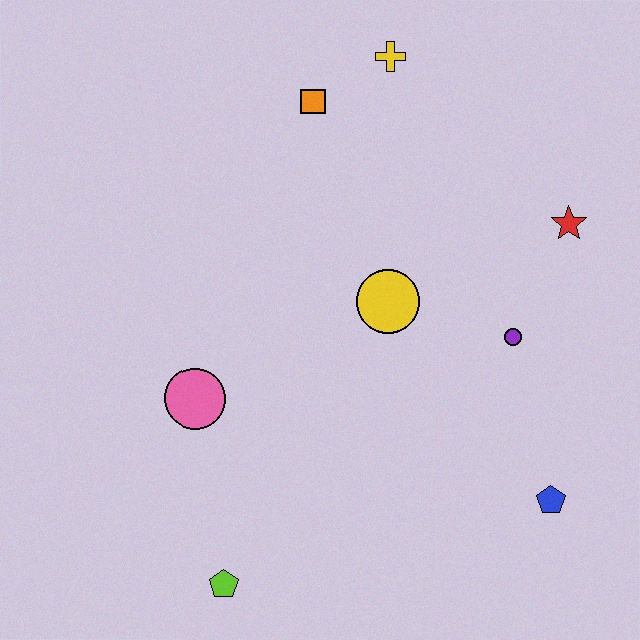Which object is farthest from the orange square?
The lime pentagon is farthest from the orange square.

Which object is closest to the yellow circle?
The purple circle is closest to the yellow circle.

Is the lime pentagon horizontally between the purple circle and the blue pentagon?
No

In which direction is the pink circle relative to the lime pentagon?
The pink circle is above the lime pentagon.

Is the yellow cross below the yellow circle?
No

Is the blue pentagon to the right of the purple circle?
Yes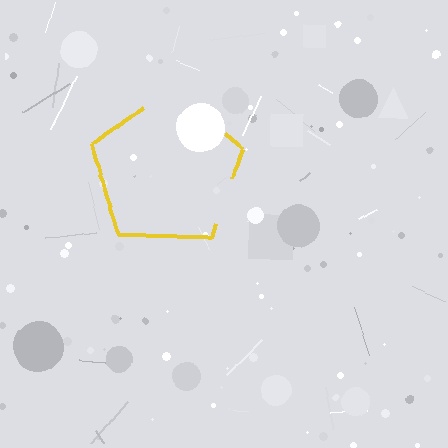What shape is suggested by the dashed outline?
The dashed outline suggests a pentagon.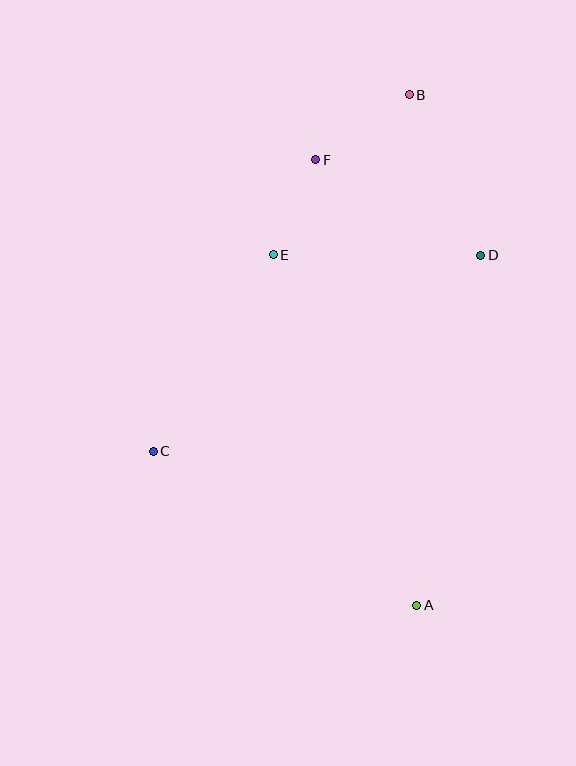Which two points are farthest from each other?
Points A and B are farthest from each other.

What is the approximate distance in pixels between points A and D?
The distance between A and D is approximately 356 pixels.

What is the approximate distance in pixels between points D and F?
The distance between D and F is approximately 191 pixels.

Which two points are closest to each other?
Points E and F are closest to each other.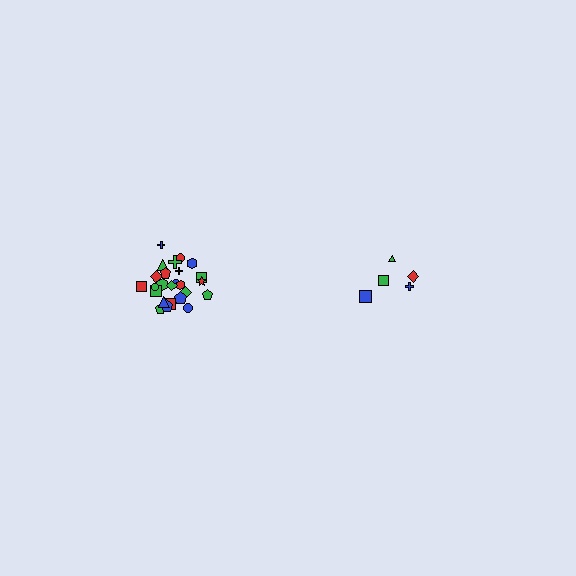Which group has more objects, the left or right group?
The left group.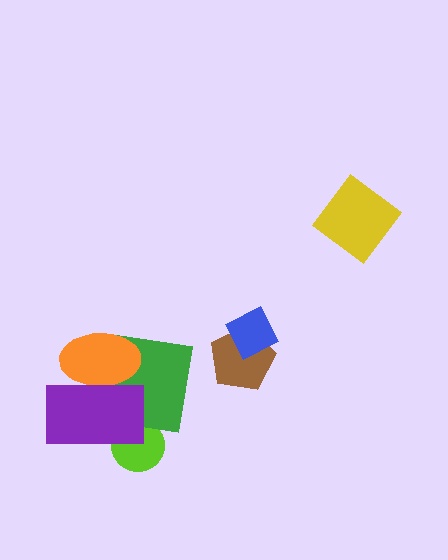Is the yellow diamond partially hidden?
No, no other shape covers it.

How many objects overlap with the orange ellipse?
2 objects overlap with the orange ellipse.